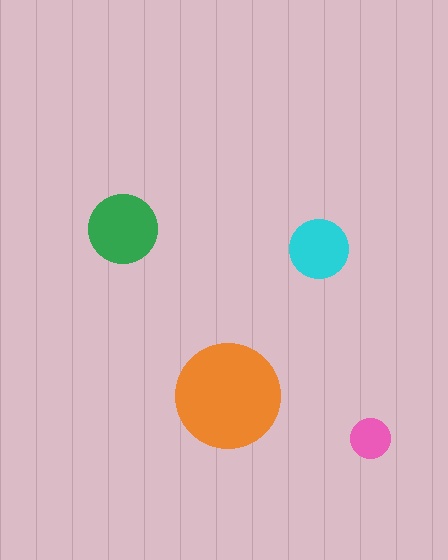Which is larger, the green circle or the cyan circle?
The green one.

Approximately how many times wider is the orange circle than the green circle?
About 1.5 times wider.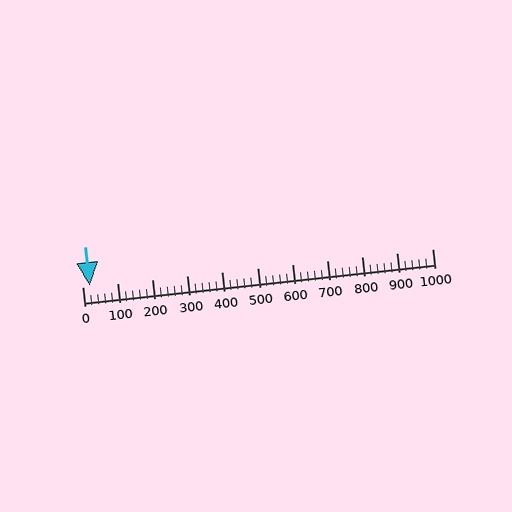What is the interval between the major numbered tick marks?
The major tick marks are spaced 100 units apart.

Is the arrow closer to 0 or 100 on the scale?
The arrow is closer to 0.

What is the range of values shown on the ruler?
The ruler shows values from 0 to 1000.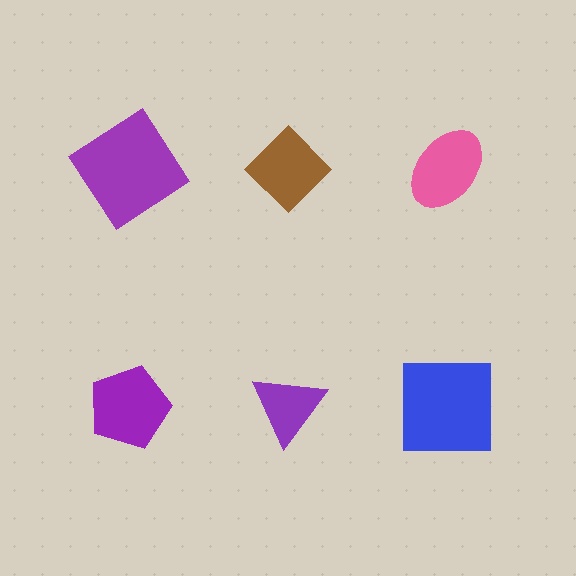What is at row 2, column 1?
A purple pentagon.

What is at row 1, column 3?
A pink ellipse.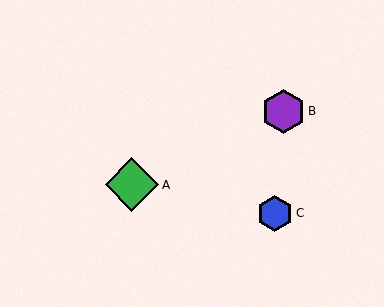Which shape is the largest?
The green diamond (labeled A) is the largest.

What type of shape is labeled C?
Shape C is a blue hexagon.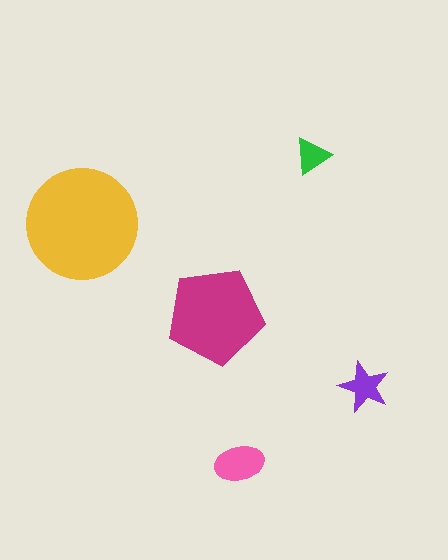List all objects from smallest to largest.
The green triangle, the purple star, the pink ellipse, the magenta pentagon, the yellow circle.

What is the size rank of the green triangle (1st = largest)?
5th.